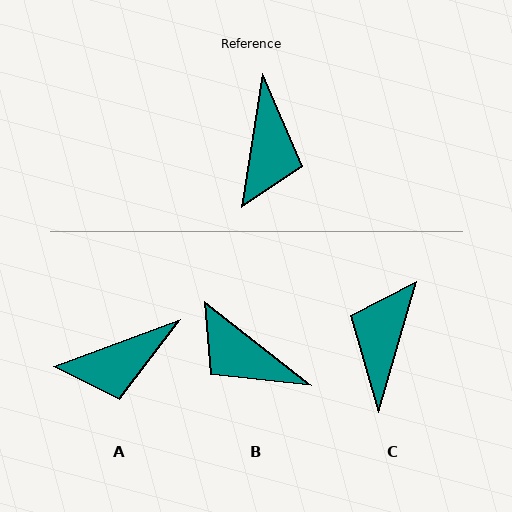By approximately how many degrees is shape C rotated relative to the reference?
Approximately 173 degrees counter-clockwise.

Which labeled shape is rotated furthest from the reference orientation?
C, about 173 degrees away.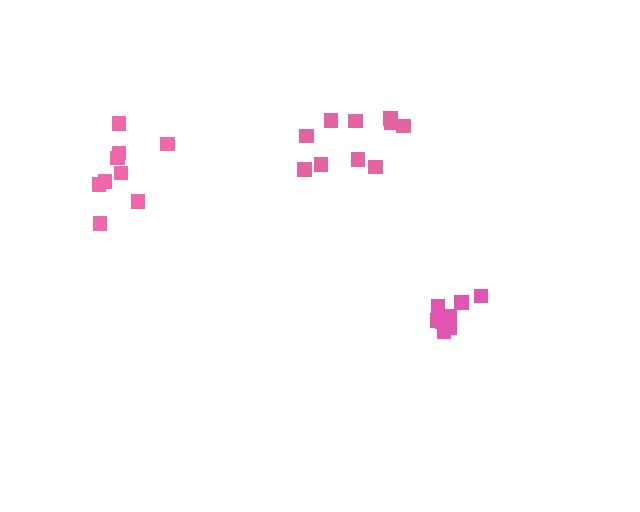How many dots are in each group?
Group 1: 8 dots, Group 2: 10 dots, Group 3: 9 dots (27 total).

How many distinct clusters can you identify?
There are 3 distinct clusters.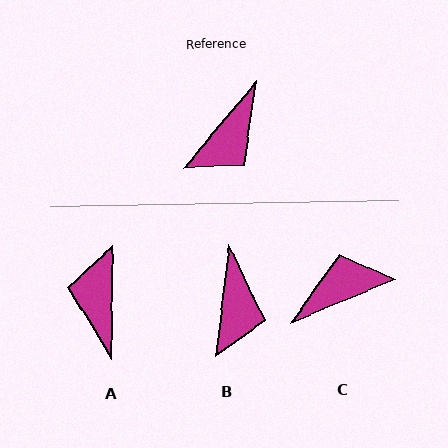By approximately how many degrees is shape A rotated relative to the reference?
Approximately 141 degrees clockwise.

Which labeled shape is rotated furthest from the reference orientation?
C, about 152 degrees away.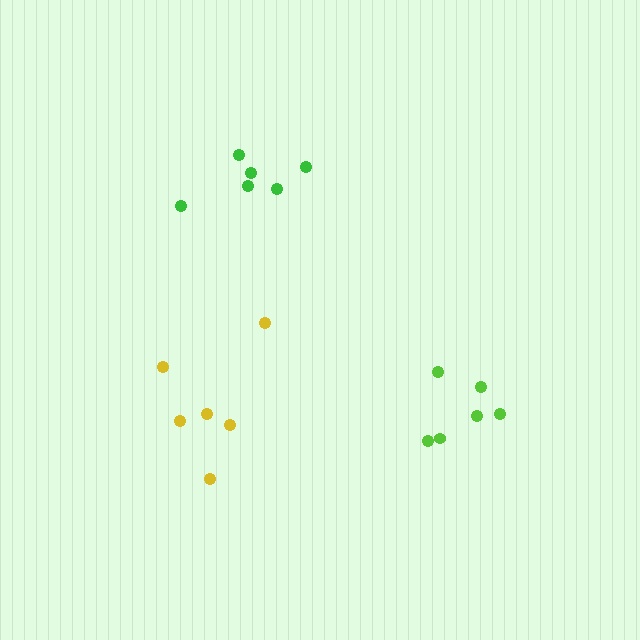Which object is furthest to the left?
The yellow cluster is leftmost.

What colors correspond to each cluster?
The clusters are colored: yellow, green, lime.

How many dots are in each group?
Group 1: 6 dots, Group 2: 6 dots, Group 3: 6 dots (18 total).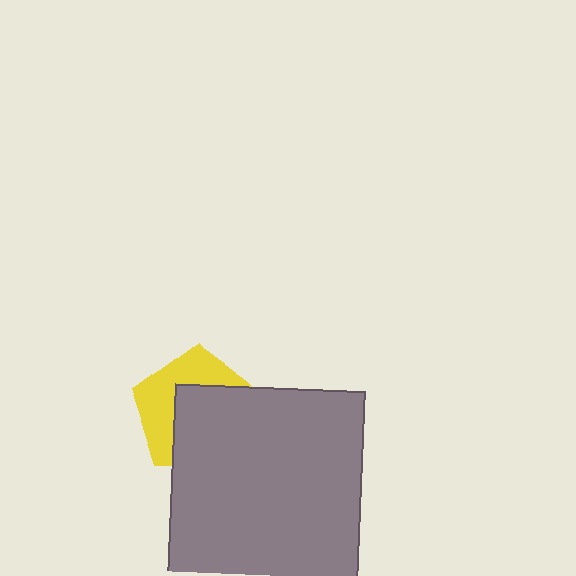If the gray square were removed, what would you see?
You would see the complete yellow pentagon.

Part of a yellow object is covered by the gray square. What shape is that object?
It is a pentagon.